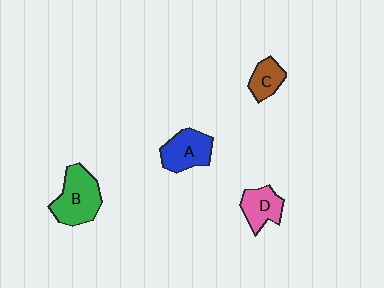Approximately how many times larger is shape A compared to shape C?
Approximately 1.5 times.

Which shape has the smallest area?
Shape C (brown).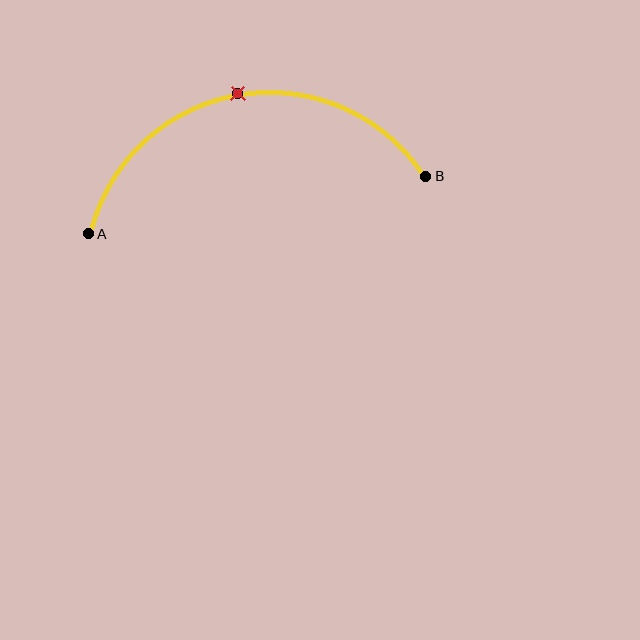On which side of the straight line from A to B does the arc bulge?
The arc bulges above the straight line connecting A and B.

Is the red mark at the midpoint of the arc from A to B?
Yes. The red mark lies on the arc at equal arc-length from both A and B — it is the arc midpoint.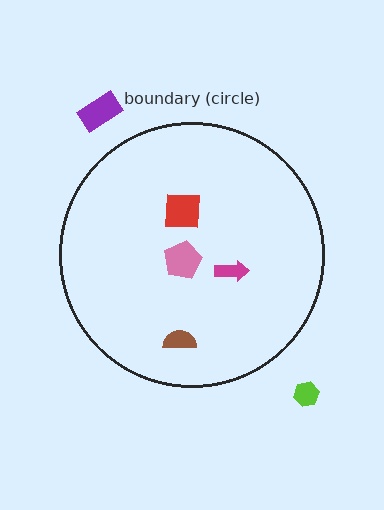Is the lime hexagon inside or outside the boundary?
Outside.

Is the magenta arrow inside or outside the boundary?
Inside.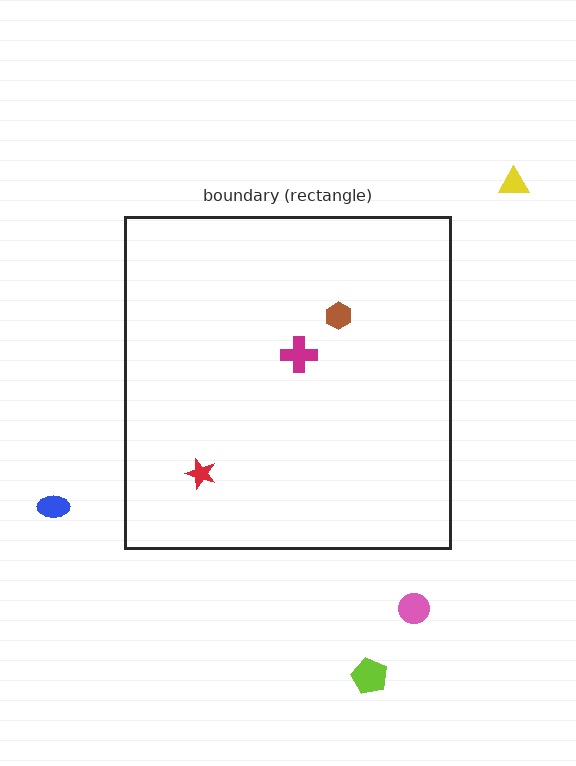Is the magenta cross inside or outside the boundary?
Inside.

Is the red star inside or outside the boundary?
Inside.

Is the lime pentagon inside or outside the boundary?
Outside.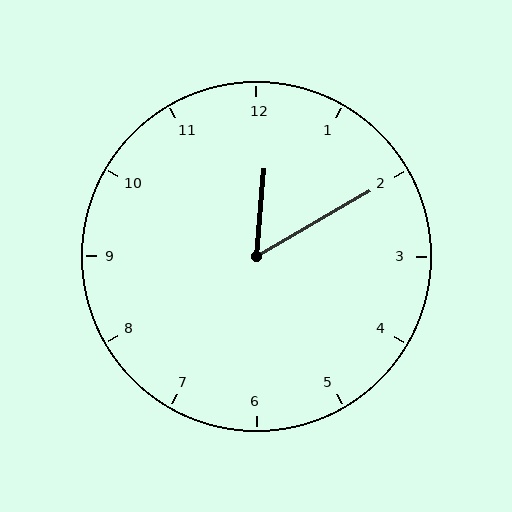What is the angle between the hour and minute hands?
Approximately 55 degrees.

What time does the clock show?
12:10.